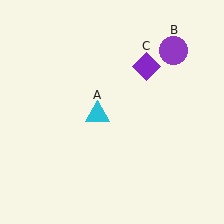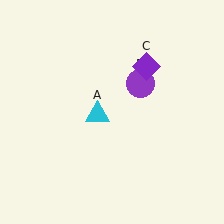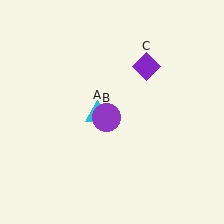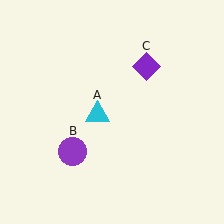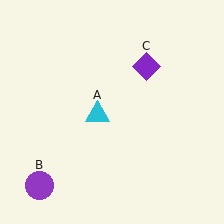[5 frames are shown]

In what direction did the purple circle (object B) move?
The purple circle (object B) moved down and to the left.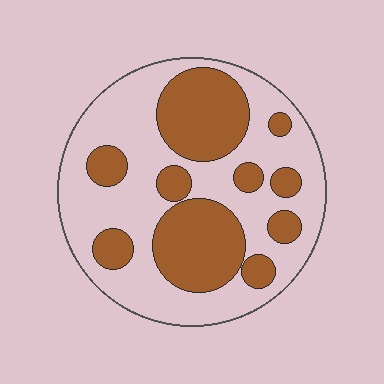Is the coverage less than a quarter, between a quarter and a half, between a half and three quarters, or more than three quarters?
Between a quarter and a half.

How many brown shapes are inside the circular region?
10.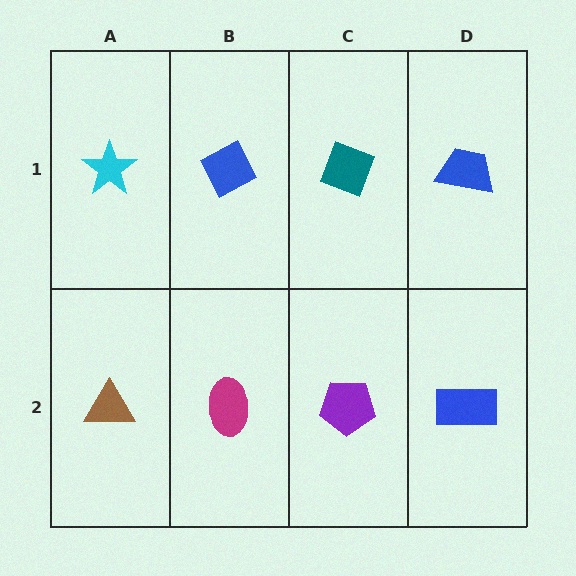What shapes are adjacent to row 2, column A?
A cyan star (row 1, column A), a magenta ellipse (row 2, column B).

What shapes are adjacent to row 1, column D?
A blue rectangle (row 2, column D), a teal diamond (row 1, column C).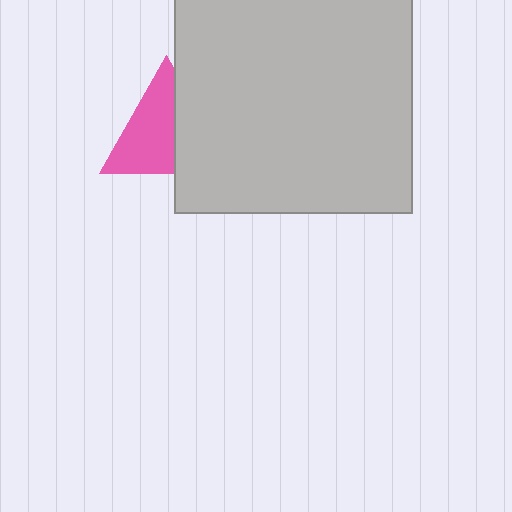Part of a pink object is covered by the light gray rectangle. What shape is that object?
It is a triangle.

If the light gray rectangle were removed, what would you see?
You would see the complete pink triangle.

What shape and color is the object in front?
The object in front is a light gray rectangle.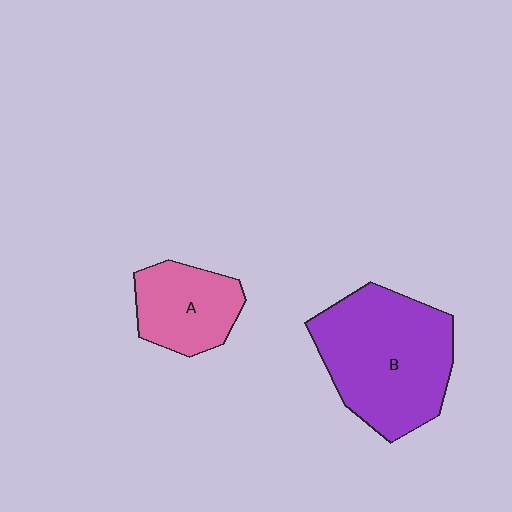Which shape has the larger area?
Shape B (purple).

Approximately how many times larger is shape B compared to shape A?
Approximately 1.9 times.